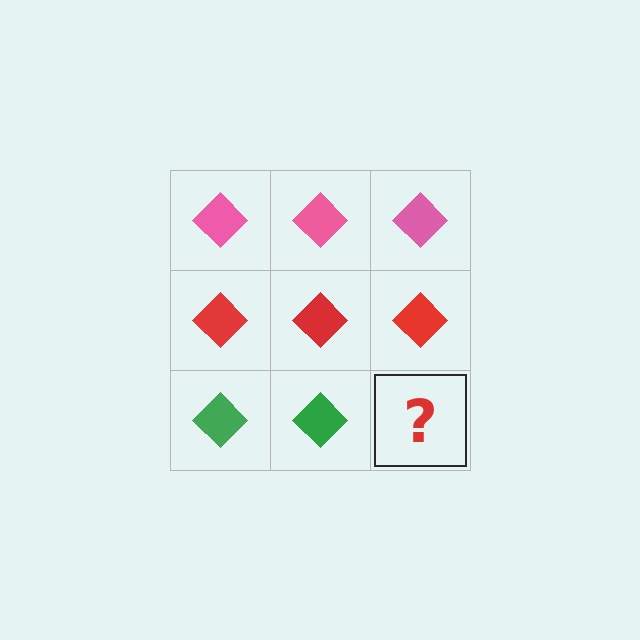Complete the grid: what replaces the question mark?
The question mark should be replaced with a green diamond.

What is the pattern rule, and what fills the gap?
The rule is that each row has a consistent color. The gap should be filled with a green diamond.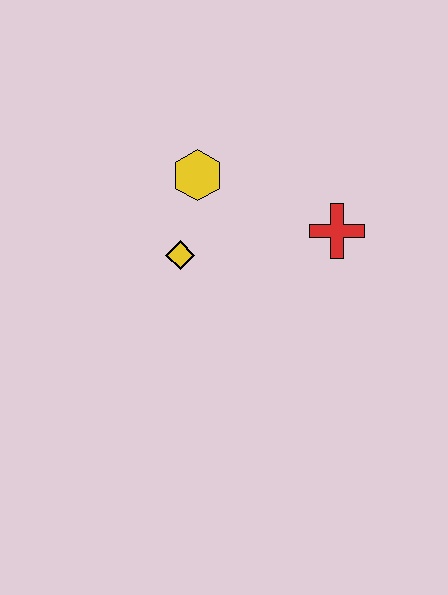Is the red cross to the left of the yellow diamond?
No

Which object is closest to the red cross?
The yellow hexagon is closest to the red cross.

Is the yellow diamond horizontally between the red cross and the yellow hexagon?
No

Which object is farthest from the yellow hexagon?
The red cross is farthest from the yellow hexagon.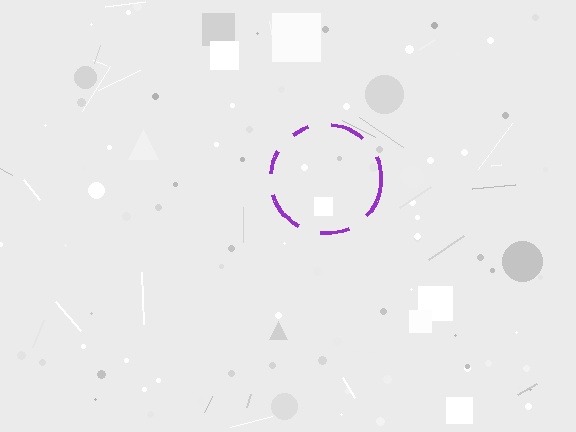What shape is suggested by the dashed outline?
The dashed outline suggests a circle.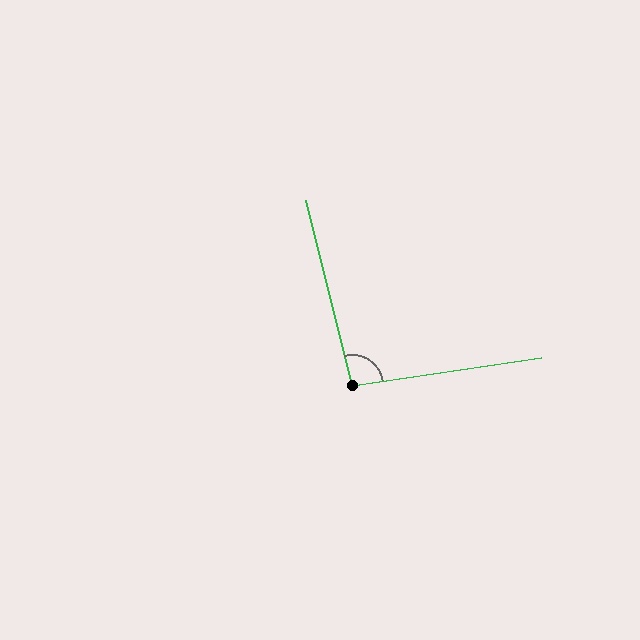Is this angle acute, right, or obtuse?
It is obtuse.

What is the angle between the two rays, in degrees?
Approximately 96 degrees.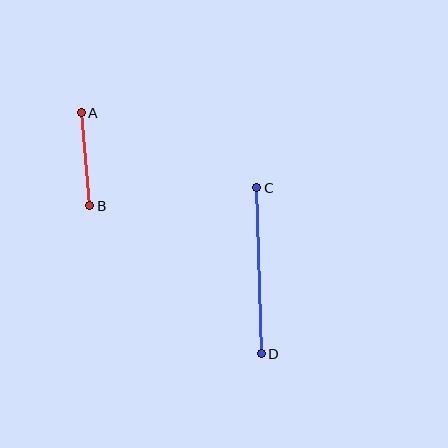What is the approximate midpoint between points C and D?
The midpoint is at approximately (259, 271) pixels.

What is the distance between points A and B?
The distance is approximately 94 pixels.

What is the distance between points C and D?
The distance is approximately 166 pixels.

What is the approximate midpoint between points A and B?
The midpoint is at approximately (85, 159) pixels.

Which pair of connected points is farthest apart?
Points C and D are farthest apart.